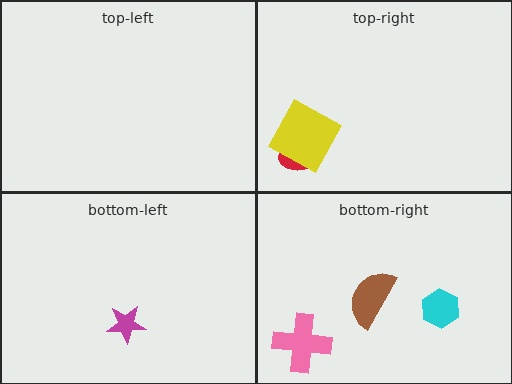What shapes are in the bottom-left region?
The magenta star.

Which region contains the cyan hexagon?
The bottom-right region.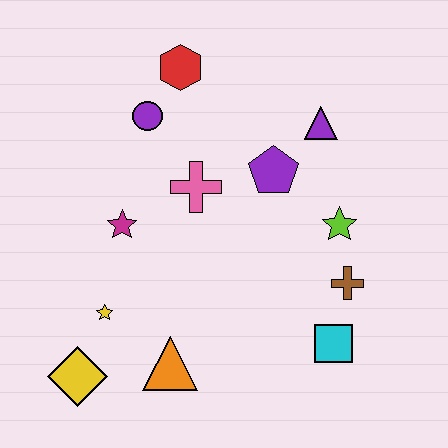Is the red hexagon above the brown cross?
Yes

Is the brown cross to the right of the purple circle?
Yes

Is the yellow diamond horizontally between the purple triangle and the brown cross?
No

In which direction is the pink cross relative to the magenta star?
The pink cross is to the right of the magenta star.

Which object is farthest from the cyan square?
The red hexagon is farthest from the cyan square.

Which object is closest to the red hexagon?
The purple circle is closest to the red hexagon.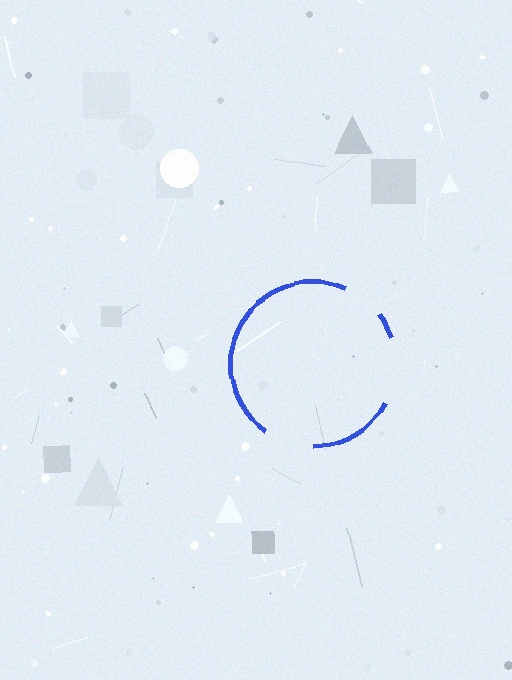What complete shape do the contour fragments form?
The contour fragments form a circle.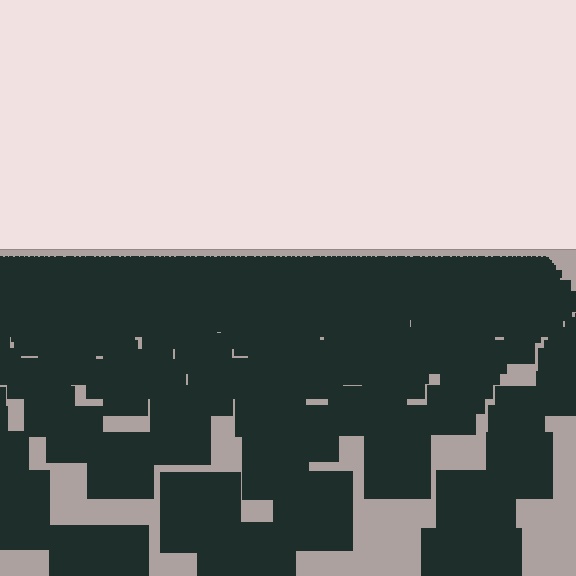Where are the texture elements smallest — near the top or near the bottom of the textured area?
Near the top.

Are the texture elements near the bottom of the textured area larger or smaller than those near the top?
Larger. Near the bottom, elements are closer to the viewer and appear at a bigger on-screen size.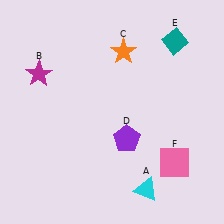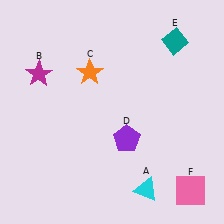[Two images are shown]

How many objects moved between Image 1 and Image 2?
2 objects moved between the two images.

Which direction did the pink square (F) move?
The pink square (F) moved down.